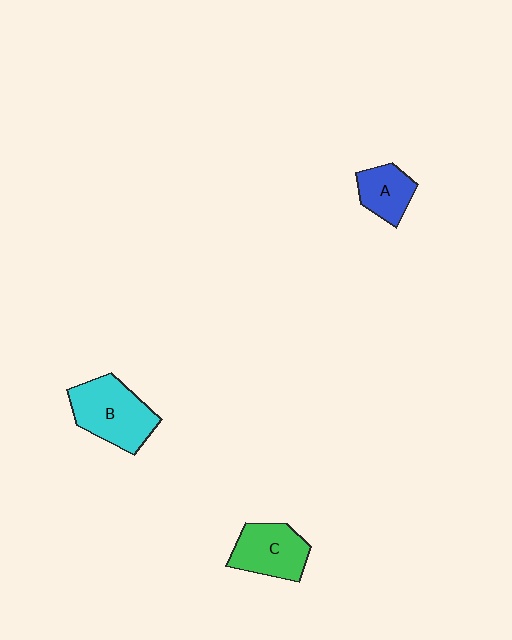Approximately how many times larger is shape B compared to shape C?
Approximately 1.3 times.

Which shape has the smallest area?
Shape A (blue).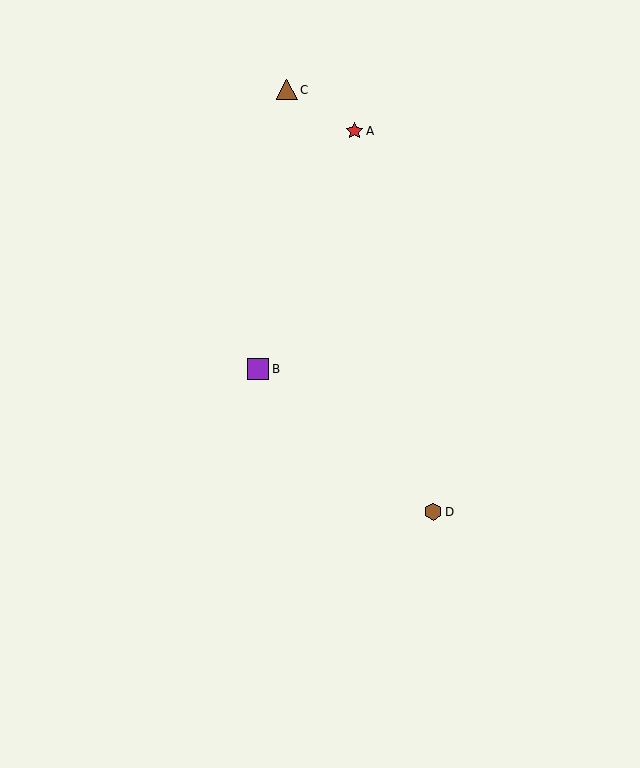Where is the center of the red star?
The center of the red star is at (354, 131).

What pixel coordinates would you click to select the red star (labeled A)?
Click at (354, 131) to select the red star A.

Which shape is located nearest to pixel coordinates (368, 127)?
The red star (labeled A) at (354, 131) is nearest to that location.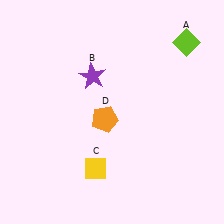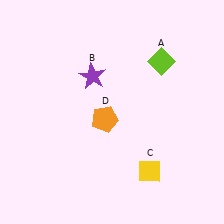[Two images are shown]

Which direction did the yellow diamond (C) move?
The yellow diamond (C) moved right.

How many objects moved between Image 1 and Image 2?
2 objects moved between the two images.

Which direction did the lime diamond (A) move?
The lime diamond (A) moved left.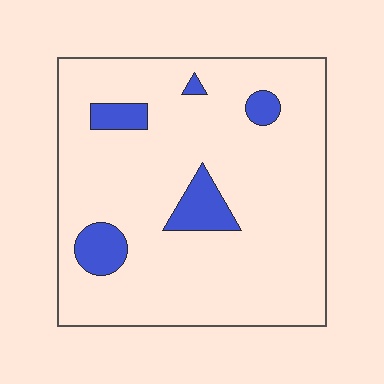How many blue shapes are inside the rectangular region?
5.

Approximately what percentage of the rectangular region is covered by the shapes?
Approximately 10%.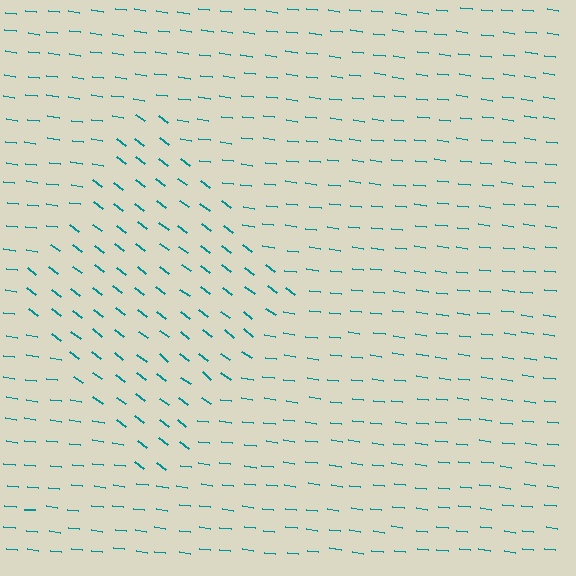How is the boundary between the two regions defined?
The boundary is defined purely by a change in line orientation (approximately 30 degrees difference). All lines are the same color and thickness.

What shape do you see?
I see a diamond.